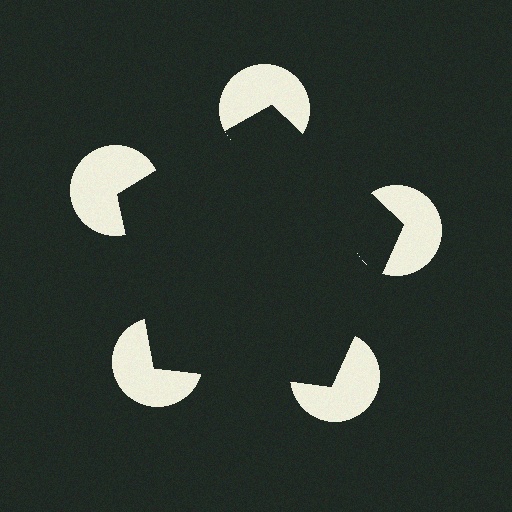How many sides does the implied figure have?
5 sides.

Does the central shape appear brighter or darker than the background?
It typically appears slightly darker than the background, even though no actual brightness change is drawn.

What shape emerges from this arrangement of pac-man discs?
An illusory pentagon — its edges are inferred from the aligned wedge cuts in the pac-man discs, not physically drawn.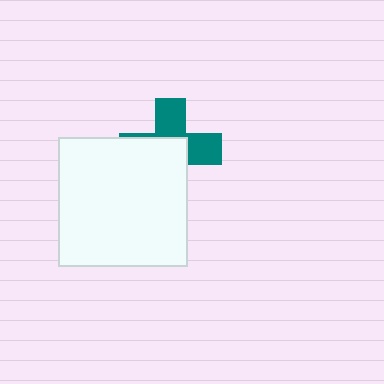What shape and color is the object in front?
The object in front is a white square.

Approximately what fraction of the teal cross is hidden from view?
Roughly 55% of the teal cross is hidden behind the white square.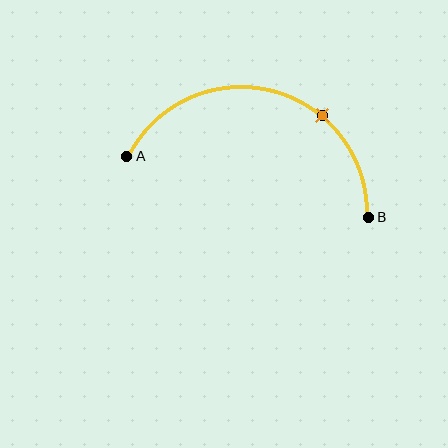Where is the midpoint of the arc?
The arc midpoint is the point on the curve farthest from the straight line joining A and B. It sits above that line.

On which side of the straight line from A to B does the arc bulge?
The arc bulges above the straight line connecting A and B.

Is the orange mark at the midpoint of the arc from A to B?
No. The orange mark lies on the arc but is closer to endpoint B. The arc midpoint would be at the point on the curve equidistant along the arc from both A and B.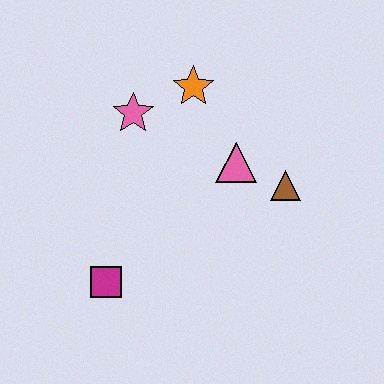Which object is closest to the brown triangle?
The pink triangle is closest to the brown triangle.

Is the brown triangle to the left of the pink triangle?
No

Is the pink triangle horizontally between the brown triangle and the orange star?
Yes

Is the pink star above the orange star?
No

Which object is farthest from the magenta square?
The orange star is farthest from the magenta square.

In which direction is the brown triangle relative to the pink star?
The brown triangle is to the right of the pink star.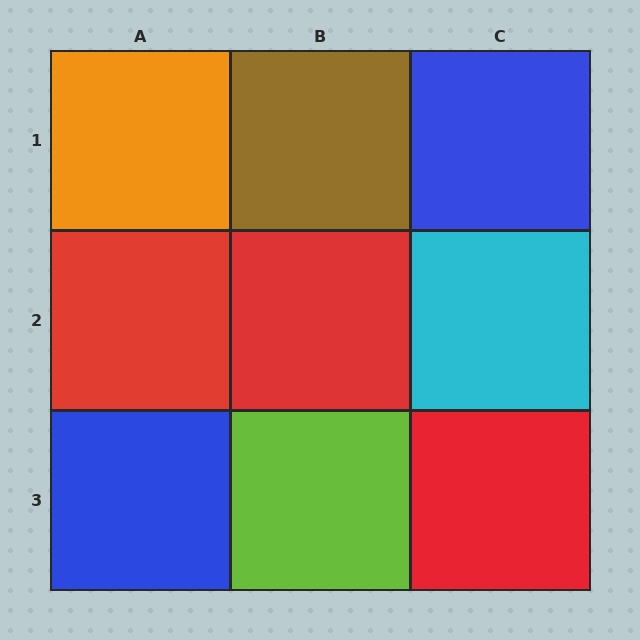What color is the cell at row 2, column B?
Red.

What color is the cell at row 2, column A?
Red.